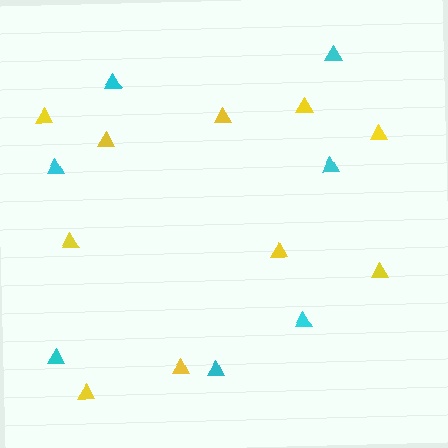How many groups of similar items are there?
There are 2 groups: one group of yellow triangles (10) and one group of cyan triangles (7).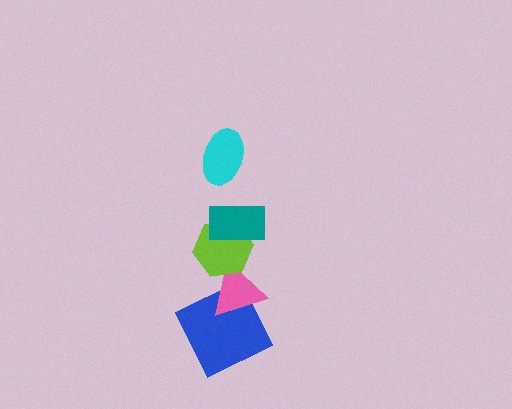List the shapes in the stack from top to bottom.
From top to bottom: the cyan ellipse, the teal rectangle, the lime hexagon, the pink triangle, the blue square.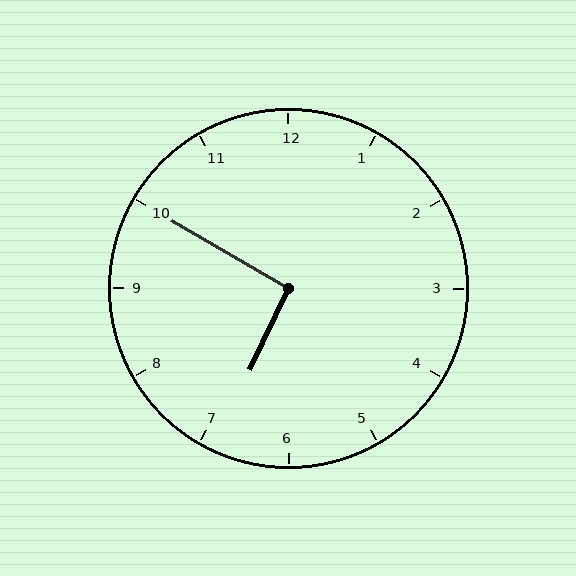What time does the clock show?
6:50.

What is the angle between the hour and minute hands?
Approximately 95 degrees.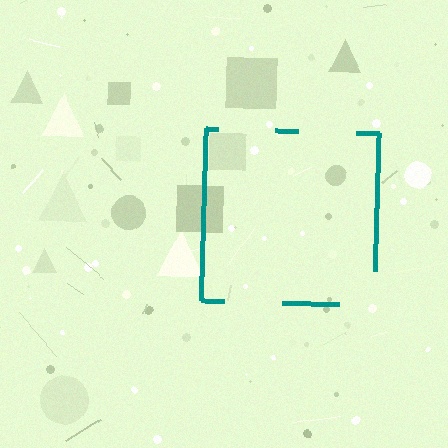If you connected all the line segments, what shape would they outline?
They would outline a square.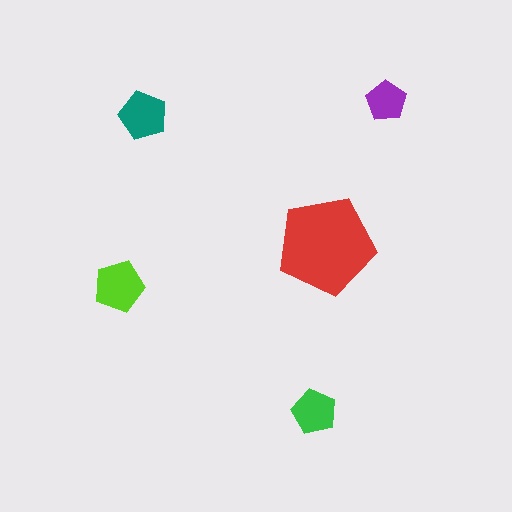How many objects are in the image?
There are 5 objects in the image.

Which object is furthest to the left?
The lime pentagon is leftmost.